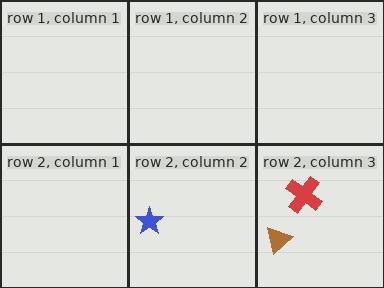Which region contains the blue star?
The row 2, column 2 region.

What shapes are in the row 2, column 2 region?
The blue star.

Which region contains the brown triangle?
The row 2, column 3 region.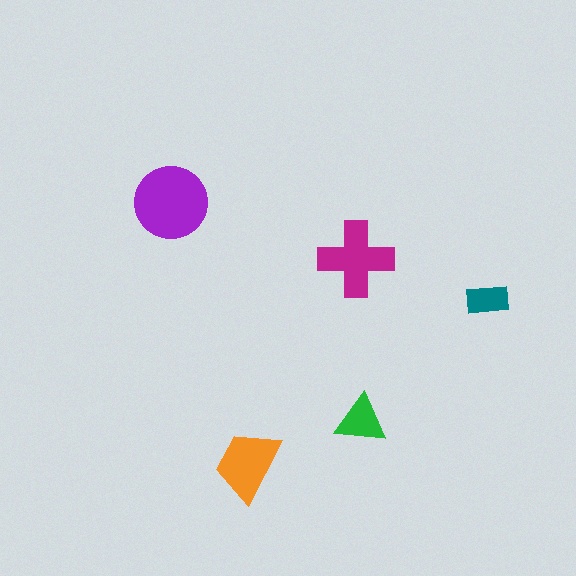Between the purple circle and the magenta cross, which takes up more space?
The purple circle.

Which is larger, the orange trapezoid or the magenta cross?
The magenta cross.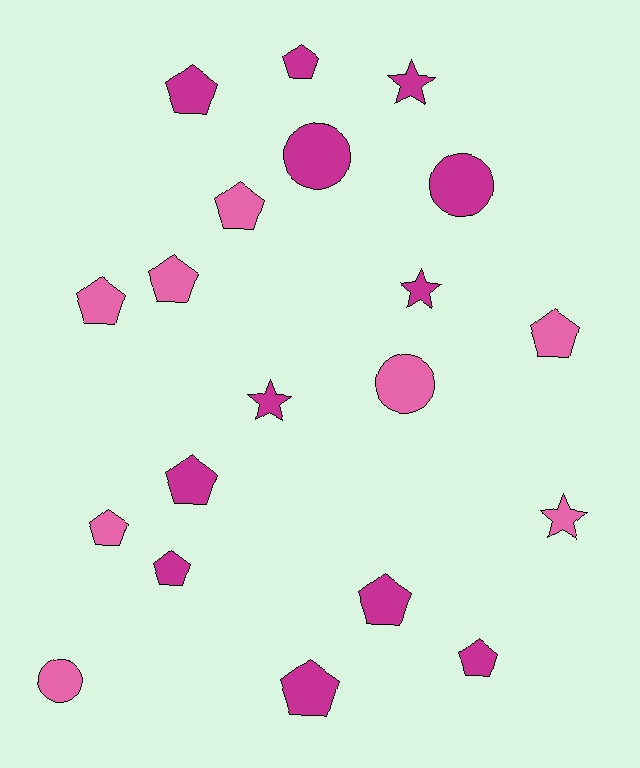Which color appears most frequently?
Magenta, with 12 objects.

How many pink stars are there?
There is 1 pink star.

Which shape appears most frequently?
Pentagon, with 12 objects.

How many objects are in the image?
There are 20 objects.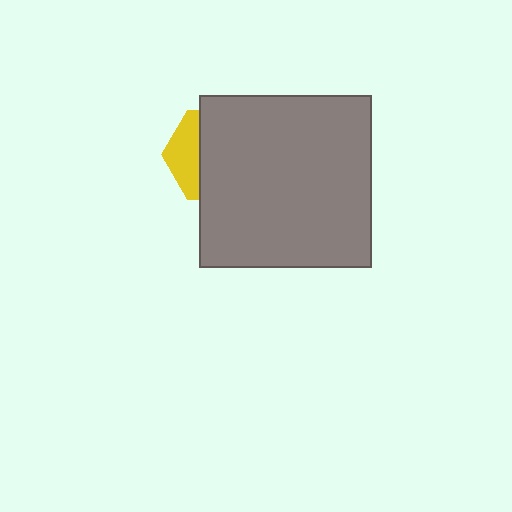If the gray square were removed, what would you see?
You would see the complete yellow hexagon.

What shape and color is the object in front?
The object in front is a gray square.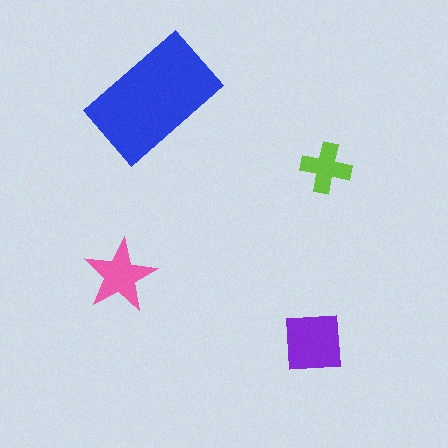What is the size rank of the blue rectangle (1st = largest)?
1st.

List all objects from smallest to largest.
The lime cross, the pink star, the purple square, the blue rectangle.